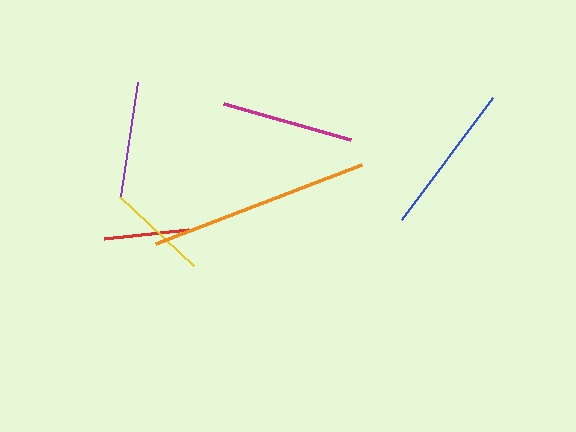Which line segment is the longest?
The orange line is the longest at approximately 221 pixels.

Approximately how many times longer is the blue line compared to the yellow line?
The blue line is approximately 1.5 times the length of the yellow line.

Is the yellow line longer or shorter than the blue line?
The blue line is longer than the yellow line.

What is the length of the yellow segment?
The yellow segment is approximately 101 pixels long.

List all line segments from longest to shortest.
From longest to shortest: orange, blue, magenta, purple, yellow, red.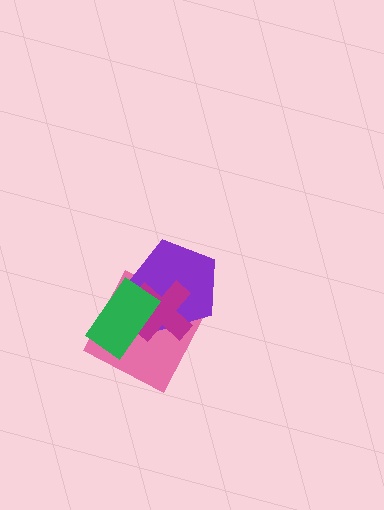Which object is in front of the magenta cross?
The green rectangle is in front of the magenta cross.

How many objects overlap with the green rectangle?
3 objects overlap with the green rectangle.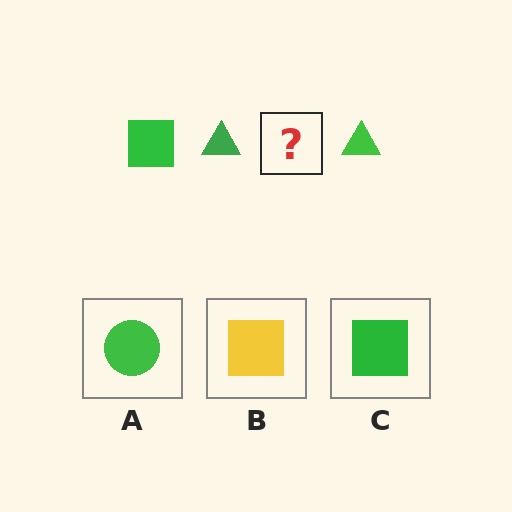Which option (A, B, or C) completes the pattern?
C.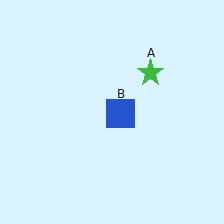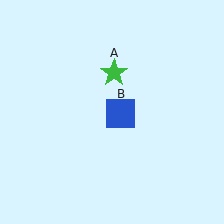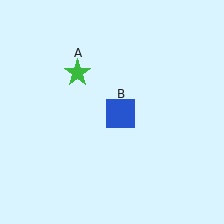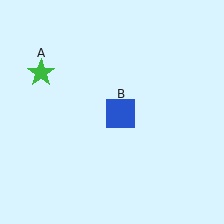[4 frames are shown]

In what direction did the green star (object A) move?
The green star (object A) moved left.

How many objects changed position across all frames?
1 object changed position: green star (object A).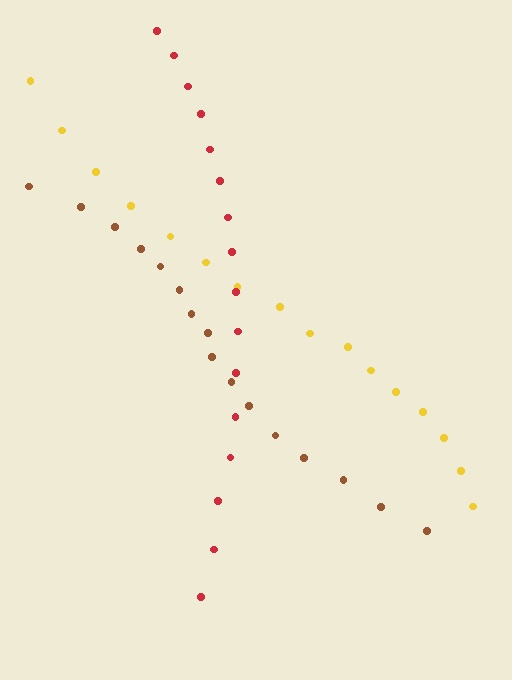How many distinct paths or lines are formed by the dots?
There are 3 distinct paths.